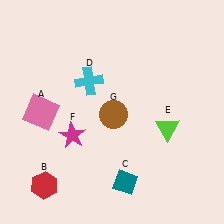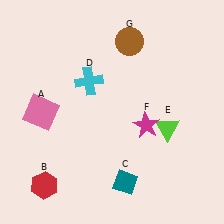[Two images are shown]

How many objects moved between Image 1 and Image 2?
2 objects moved between the two images.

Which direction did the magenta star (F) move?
The magenta star (F) moved right.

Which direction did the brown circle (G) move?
The brown circle (G) moved up.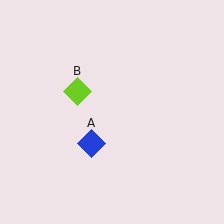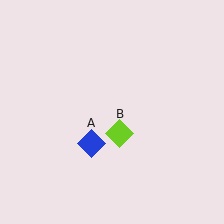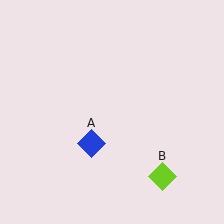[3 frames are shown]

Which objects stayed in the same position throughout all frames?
Blue diamond (object A) remained stationary.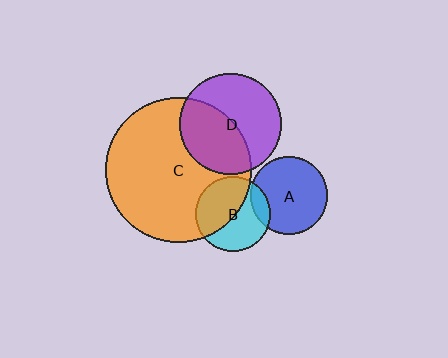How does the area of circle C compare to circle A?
Approximately 3.5 times.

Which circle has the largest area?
Circle C (orange).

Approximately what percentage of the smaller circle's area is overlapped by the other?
Approximately 45%.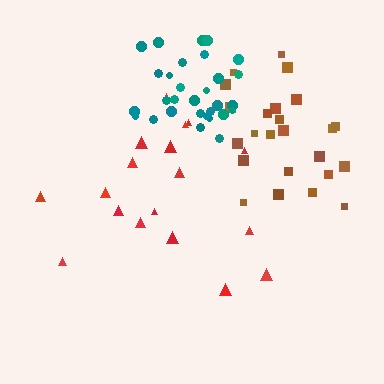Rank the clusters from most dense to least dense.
teal, brown, red.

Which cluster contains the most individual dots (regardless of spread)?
Teal (30).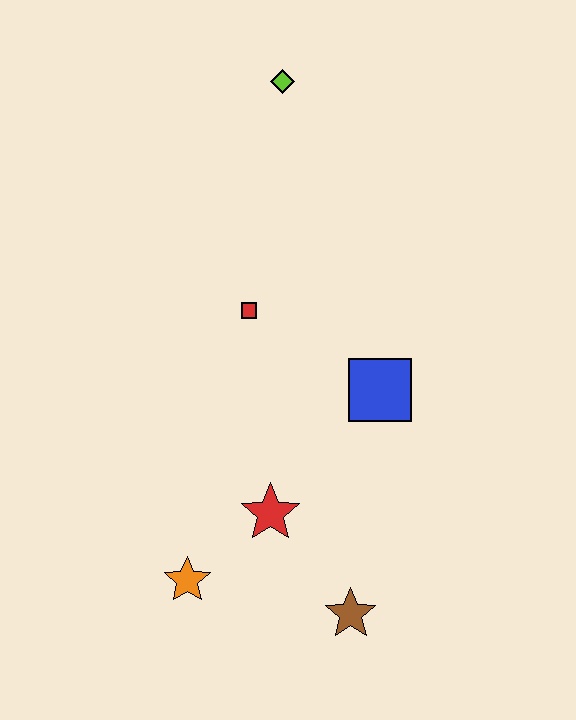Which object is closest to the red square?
The blue square is closest to the red square.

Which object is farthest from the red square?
The brown star is farthest from the red square.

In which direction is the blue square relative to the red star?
The blue square is above the red star.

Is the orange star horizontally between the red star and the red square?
No